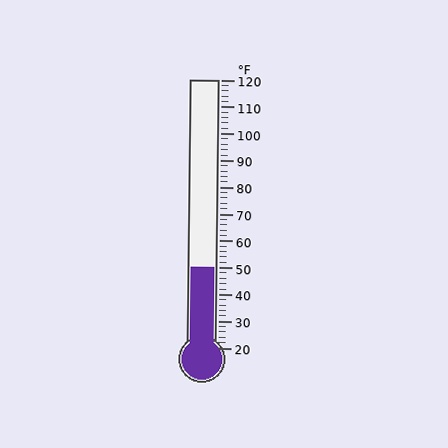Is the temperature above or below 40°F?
The temperature is above 40°F.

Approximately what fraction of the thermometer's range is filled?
The thermometer is filled to approximately 30% of its range.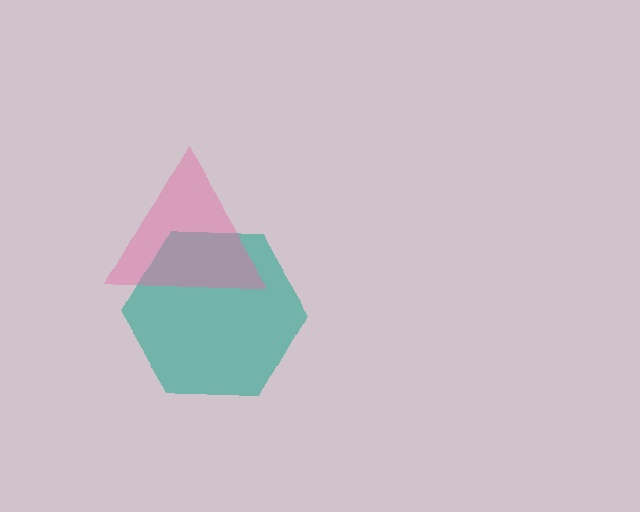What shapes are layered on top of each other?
The layered shapes are: a teal hexagon, a pink triangle.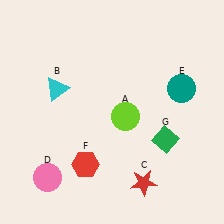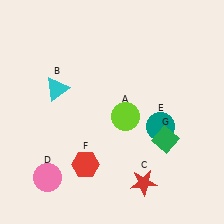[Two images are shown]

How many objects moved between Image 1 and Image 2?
1 object moved between the two images.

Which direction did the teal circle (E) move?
The teal circle (E) moved down.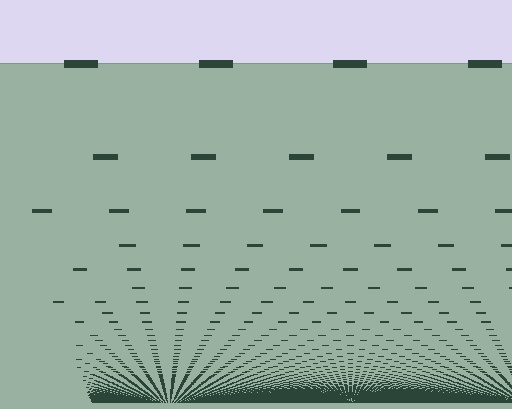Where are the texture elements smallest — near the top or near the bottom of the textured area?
Near the bottom.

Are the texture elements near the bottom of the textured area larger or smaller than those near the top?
Smaller. The gradient is inverted — elements near the bottom are smaller and denser.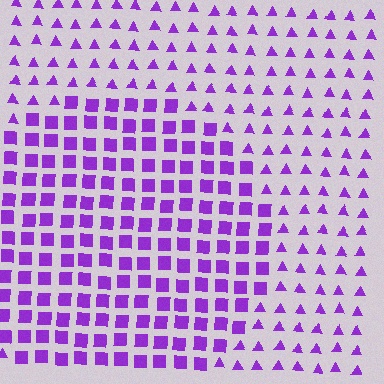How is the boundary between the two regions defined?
The boundary is defined by a change in element shape: squares inside vs. triangles outside. All elements share the same color and spacing.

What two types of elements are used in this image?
The image uses squares inside the circle region and triangles outside it.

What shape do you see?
I see a circle.